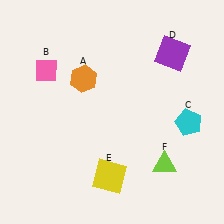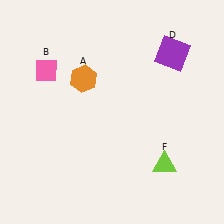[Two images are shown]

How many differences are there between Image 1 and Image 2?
There are 2 differences between the two images.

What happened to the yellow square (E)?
The yellow square (E) was removed in Image 2. It was in the bottom-left area of Image 1.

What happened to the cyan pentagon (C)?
The cyan pentagon (C) was removed in Image 2. It was in the bottom-right area of Image 1.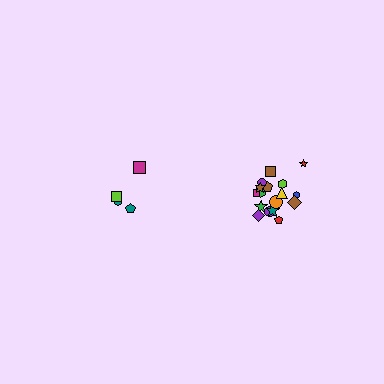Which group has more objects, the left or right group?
The right group.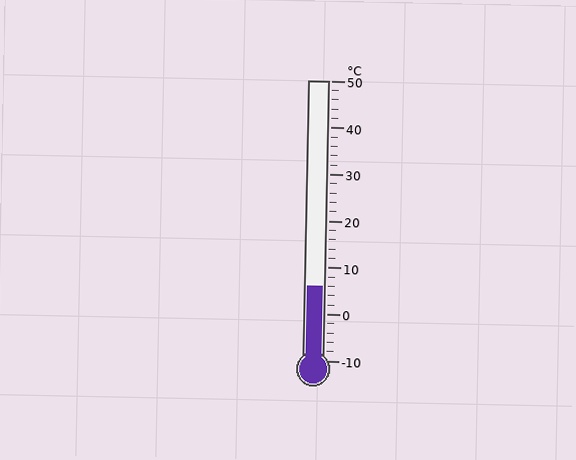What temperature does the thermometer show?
The thermometer shows approximately 6°C.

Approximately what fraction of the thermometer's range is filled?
The thermometer is filled to approximately 25% of its range.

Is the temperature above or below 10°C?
The temperature is below 10°C.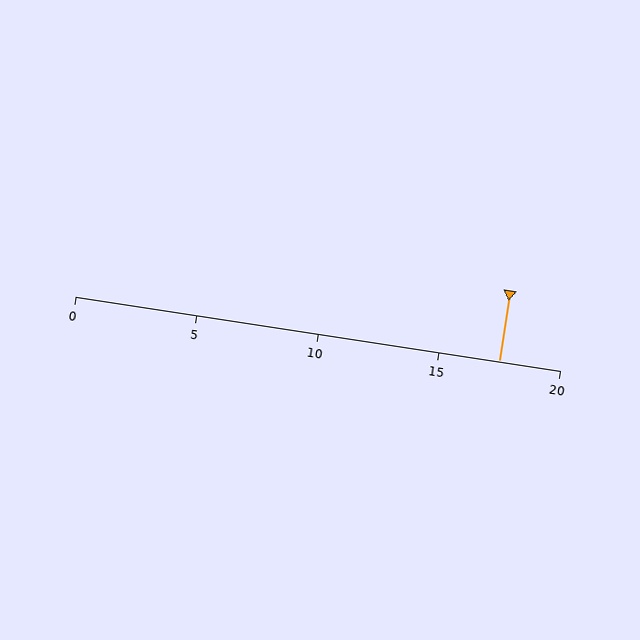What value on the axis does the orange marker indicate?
The marker indicates approximately 17.5.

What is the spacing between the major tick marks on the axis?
The major ticks are spaced 5 apart.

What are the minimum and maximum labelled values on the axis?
The axis runs from 0 to 20.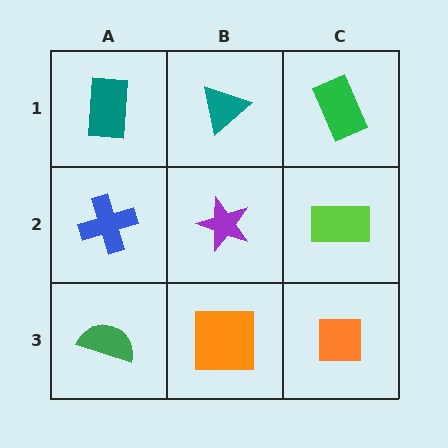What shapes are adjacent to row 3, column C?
A lime rectangle (row 2, column C), an orange square (row 3, column B).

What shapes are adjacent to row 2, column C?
A green rectangle (row 1, column C), an orange square (row 3, column C), a purple star (row 2, column B).